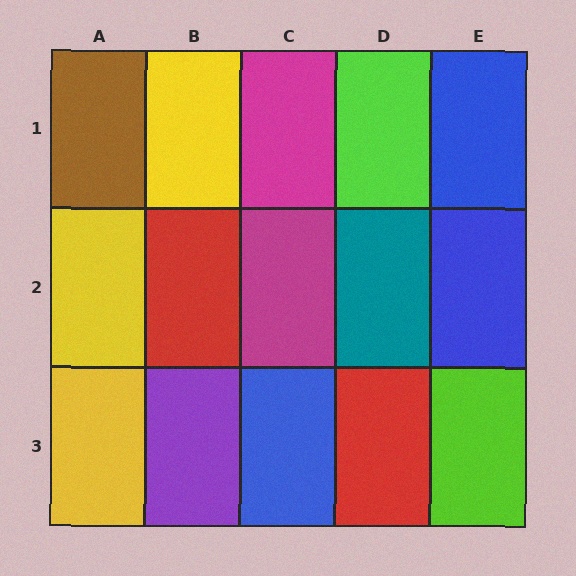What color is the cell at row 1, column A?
Brown.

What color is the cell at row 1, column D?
Lime.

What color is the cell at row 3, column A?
Yellow.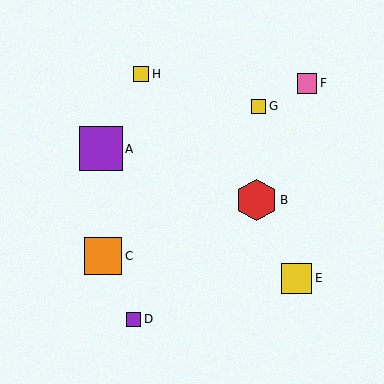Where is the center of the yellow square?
The center of the yellow square is at (141, 74).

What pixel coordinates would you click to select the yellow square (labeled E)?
Click at (297, 278) to select the yellow square E.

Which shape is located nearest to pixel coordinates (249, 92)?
The yellow square (labeled G) at (259, 106) is nearest to that location.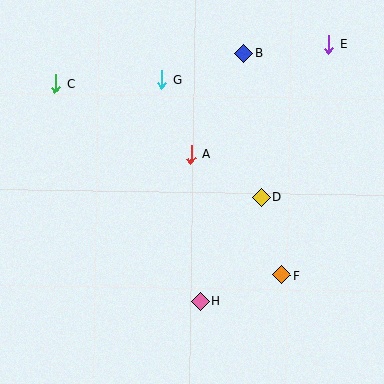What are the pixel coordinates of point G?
Point G is at (161, 79).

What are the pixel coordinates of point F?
Point F is at (281, 275).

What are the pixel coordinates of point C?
Point C is at (55, 83).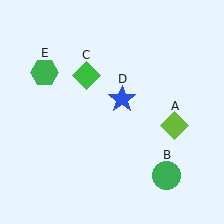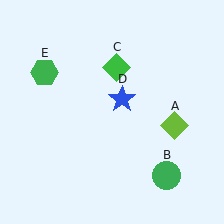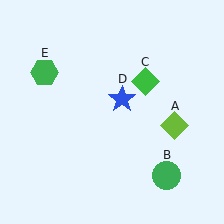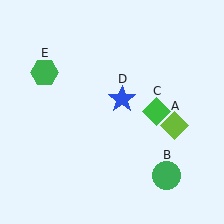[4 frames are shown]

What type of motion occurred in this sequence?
The green diamond (object C) rotated clockwise around the center of the scene.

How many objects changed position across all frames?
1 object changed position: green diamond (object C).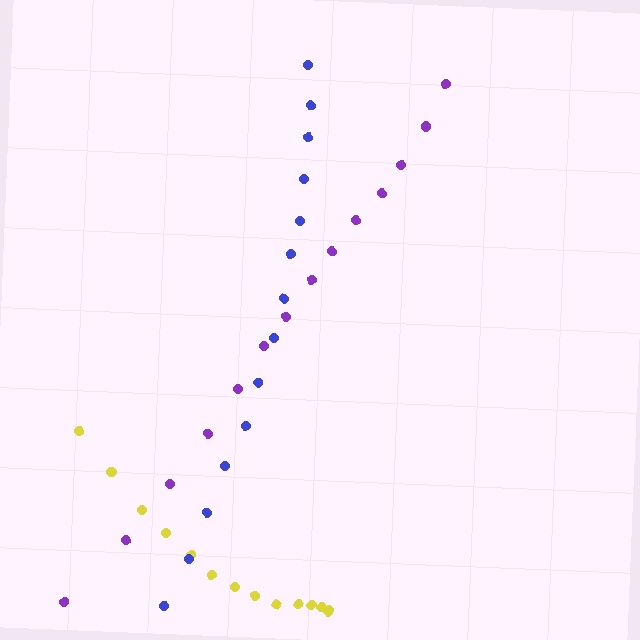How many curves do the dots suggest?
There are 3 distinct paths.